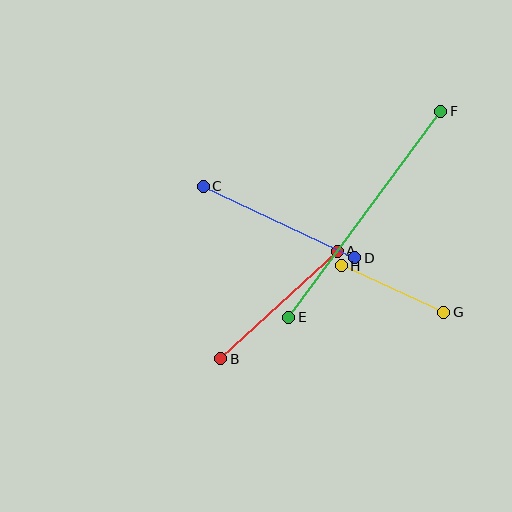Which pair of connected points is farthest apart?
Points E and F are farthest apart.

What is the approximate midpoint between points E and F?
The midpoint is at approximately (365, 214) pixels.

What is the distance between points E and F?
The distance is approximately 256 pixels.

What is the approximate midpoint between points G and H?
The midpoint is at approximately (392, 289) pixels.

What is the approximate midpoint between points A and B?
The midpoint is at approximately (279, 305) pixels.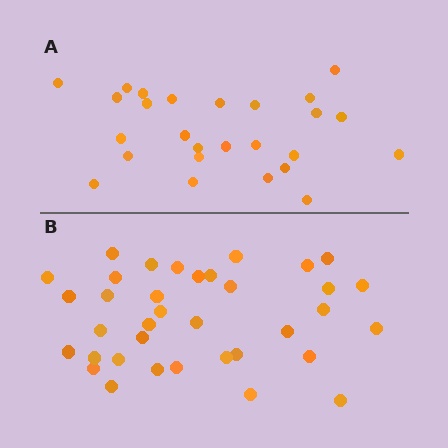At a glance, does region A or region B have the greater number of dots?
Region B (the bottom region) has more dots.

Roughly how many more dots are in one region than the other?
Region B has roughly 10 or so more dots than region A.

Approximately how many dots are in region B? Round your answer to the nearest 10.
About 40 dots. (The exact count is 36, which rounds to 40.)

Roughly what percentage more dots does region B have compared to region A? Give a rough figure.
About 40% more.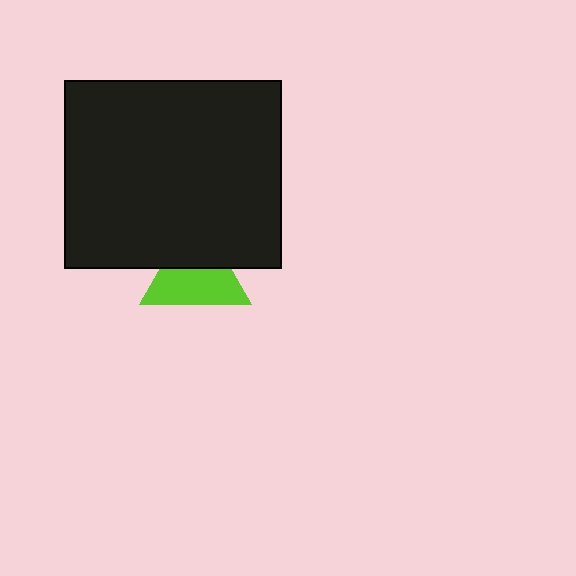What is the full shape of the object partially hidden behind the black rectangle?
The partially hidden object is a lime triangle.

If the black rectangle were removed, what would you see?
You would see the complete lime triangle.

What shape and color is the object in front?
The object in front is a black rectangle.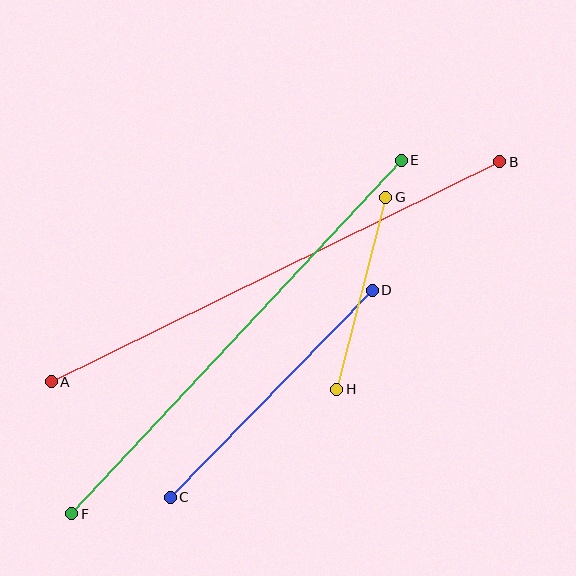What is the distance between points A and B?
The distance is approximately 500 pixels.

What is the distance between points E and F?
The distance is approximately 483 pixels.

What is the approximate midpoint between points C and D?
The midpoint is at approximately (271, 394) pixels.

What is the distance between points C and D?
The distance is approximately 289 pixels.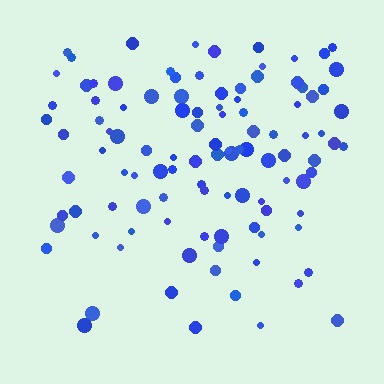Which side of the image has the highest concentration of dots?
The top.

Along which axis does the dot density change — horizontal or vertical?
Vertical.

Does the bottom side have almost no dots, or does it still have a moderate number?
Still a moderate number, just noticeably fewer than the top.